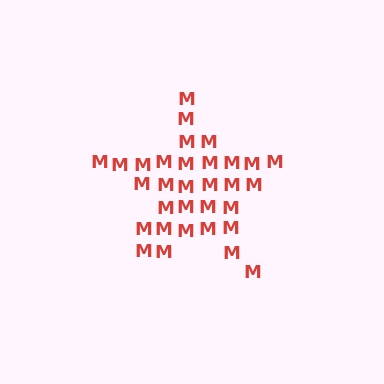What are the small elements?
The small elements are letter M's.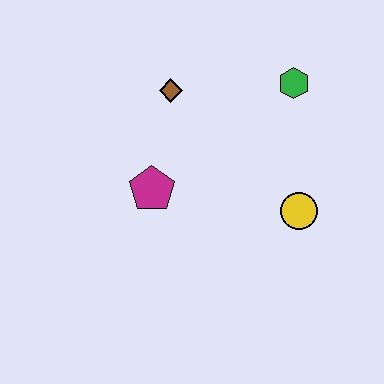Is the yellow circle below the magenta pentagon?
Yes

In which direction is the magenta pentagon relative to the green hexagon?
The magenta pentagon is to the left of the green hexagon.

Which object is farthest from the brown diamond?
The yellow circle is farthest from the brown diamond.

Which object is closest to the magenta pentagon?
The brown diamond is closest to the magenta pentagon.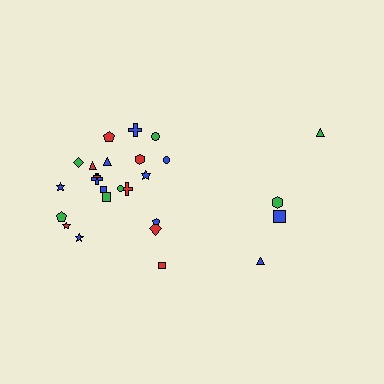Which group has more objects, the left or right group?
The left group.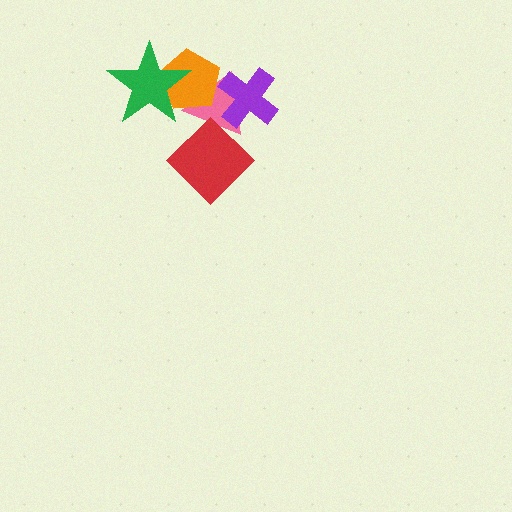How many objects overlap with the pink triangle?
4 objects overlap with the pink triangle.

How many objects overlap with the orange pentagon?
2 objects overlap with the orange pentagon.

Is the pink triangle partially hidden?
Yes, it is partially covered by another shape.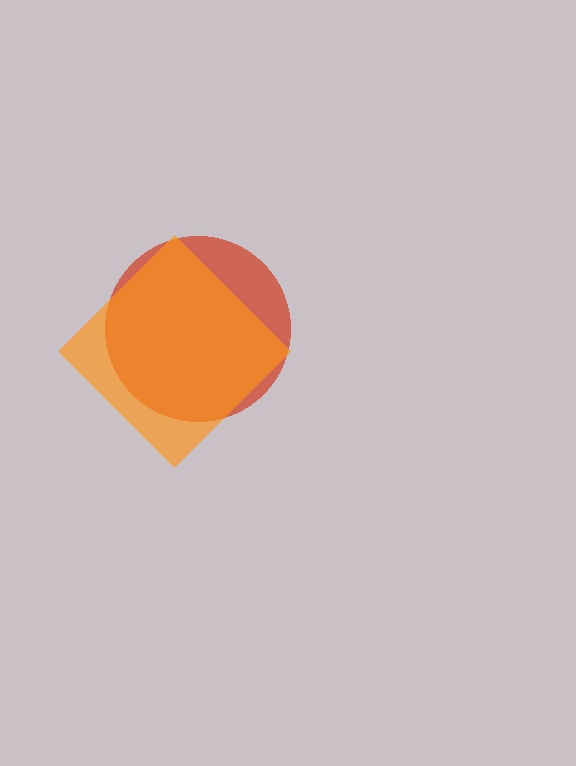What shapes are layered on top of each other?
The layered shapes are: a red circle, an orange diamond.